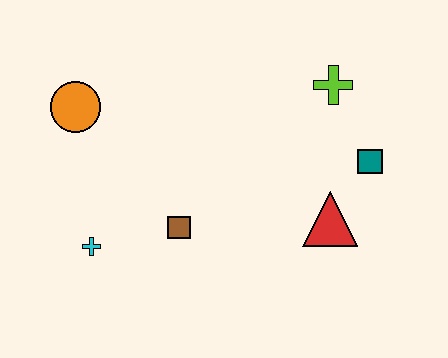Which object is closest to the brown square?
The cyan cross is closest to the brown square.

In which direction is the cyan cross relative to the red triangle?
The cyan cross is to the left of the red triangle.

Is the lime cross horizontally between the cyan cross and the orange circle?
No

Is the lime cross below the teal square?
No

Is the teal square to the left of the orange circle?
No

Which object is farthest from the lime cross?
The cyan cross is farthest from the lime cross.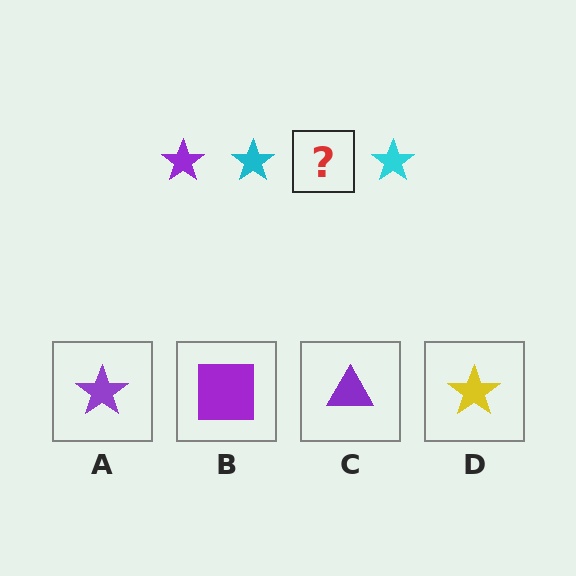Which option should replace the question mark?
Option A.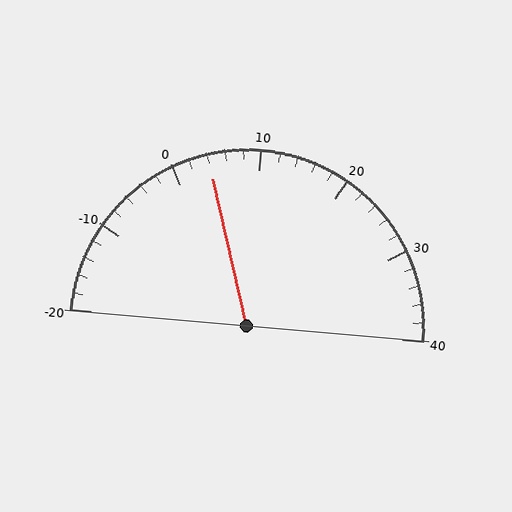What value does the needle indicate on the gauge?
The needle indicates approximately 4.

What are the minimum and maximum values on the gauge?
The gauge ranges from -20 to 40.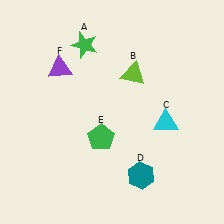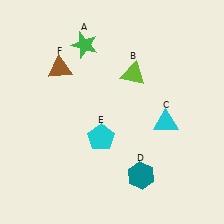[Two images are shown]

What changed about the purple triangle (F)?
In Image 1, F is purple. In Image 2, it changed to brown.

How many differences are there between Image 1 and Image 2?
There are 2 differences between the two images.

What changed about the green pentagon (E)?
In Image 1, E is green. In Image 2, it changed to cyan.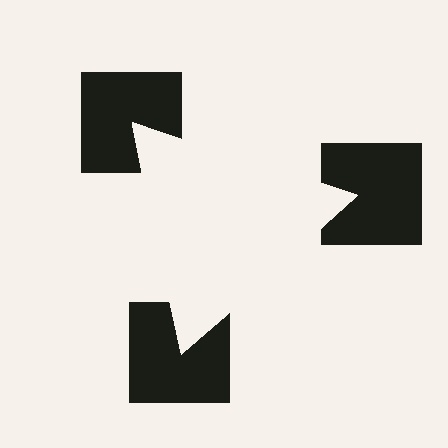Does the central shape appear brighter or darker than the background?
It typically appears slightly brighter than the background, even though no actual brightness change is drawn.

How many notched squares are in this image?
There are 3 — one at each vertex of the illusory triangle.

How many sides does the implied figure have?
3 sides.